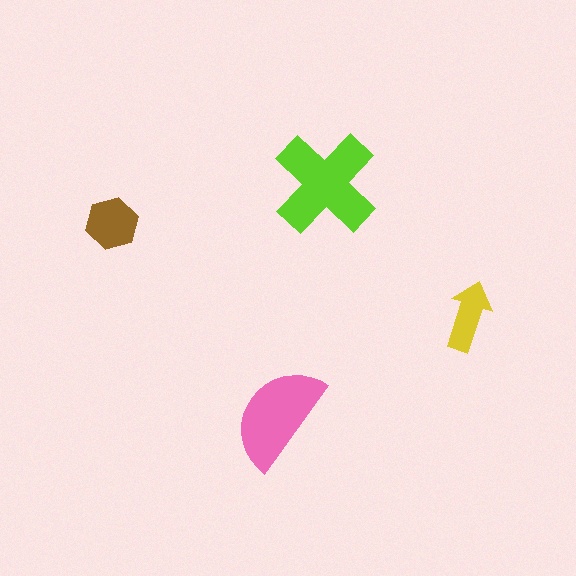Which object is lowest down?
The pink semicircle is bottommost.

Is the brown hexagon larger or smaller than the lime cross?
Smaller.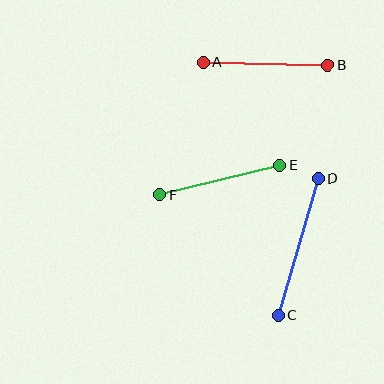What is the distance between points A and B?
The distance is approximately 124 pixels.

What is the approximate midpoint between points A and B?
The midpoint is at approximately (265, 64) pixels.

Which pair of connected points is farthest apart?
Points C and D are farthest apart.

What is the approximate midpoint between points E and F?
The midpoint is at approximately (220, 180) pixels.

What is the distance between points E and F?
The distance is approximately 124 pixels.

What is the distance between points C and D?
The distance is approximately 142 pixels.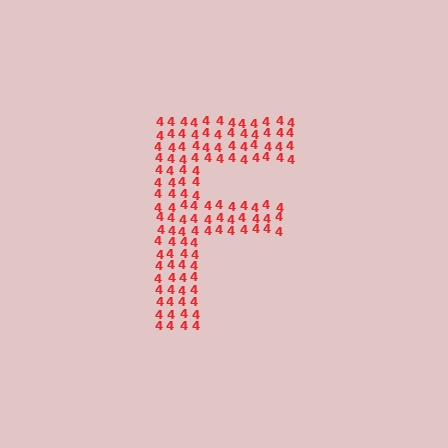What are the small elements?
The small elements are digit 4's.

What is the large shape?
The large shape is the letter F.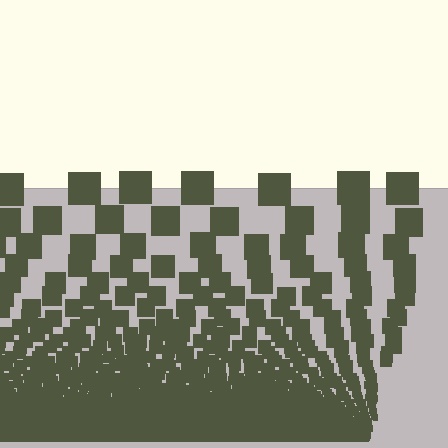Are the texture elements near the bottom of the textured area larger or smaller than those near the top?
Smaller. The gradient is inverted — elements near the bottom are smaller and denser.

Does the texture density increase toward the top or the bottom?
Density increases toward the bottom.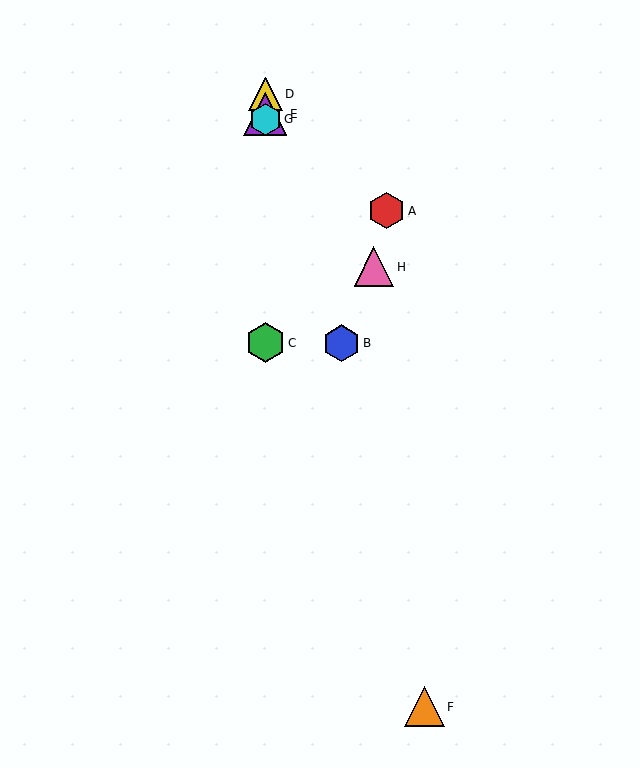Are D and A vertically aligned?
No, D is at x≈265 and A is at x≈386.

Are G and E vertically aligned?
Yes, both are at x≈265.